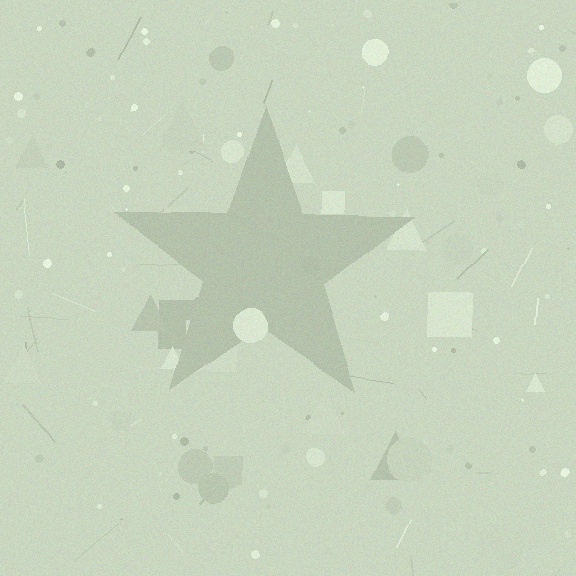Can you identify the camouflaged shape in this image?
The camouflaged shape is a star.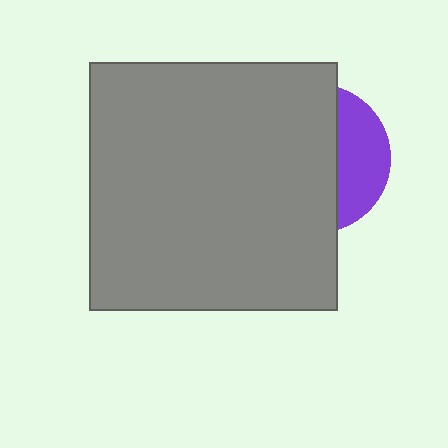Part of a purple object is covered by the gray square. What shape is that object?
It is a circle.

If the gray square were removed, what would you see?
You would see the complete purple circle.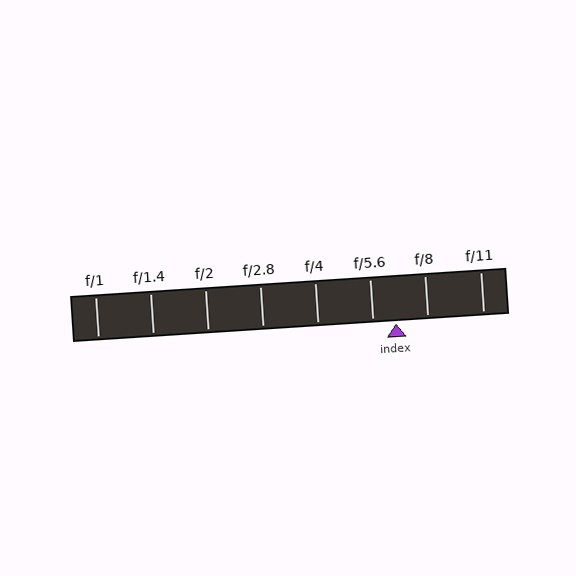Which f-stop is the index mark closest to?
The index mark is closest to f/5.6.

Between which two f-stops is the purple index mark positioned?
The index mark is between f/5.6 and f/8.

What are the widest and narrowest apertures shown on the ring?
The widest aperture shown is f/1 and the narrowest is f/11.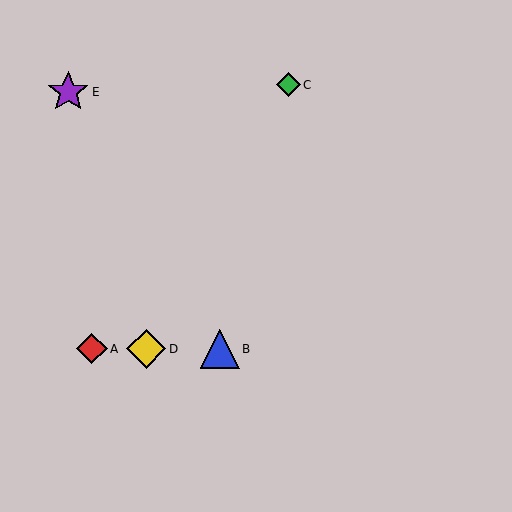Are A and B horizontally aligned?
Yes, both are at y≈349.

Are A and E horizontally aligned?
No, A is at y≈349 and E is at y≈92.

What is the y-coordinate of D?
Object D is at y≈349.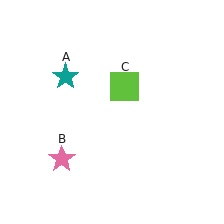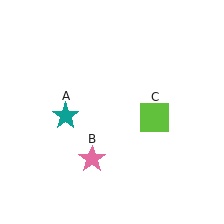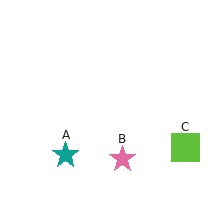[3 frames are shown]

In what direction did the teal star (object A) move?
The teal star (object A) moved down.